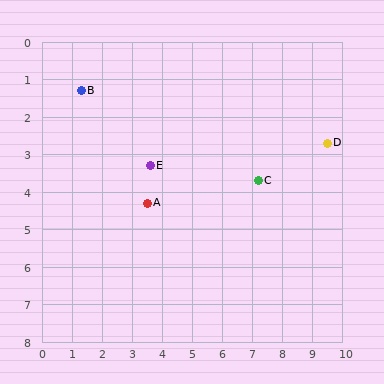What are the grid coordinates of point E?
Point E is at approximately (3.6, 3.3).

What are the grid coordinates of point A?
Point A is at approximately (3.5, 4.3).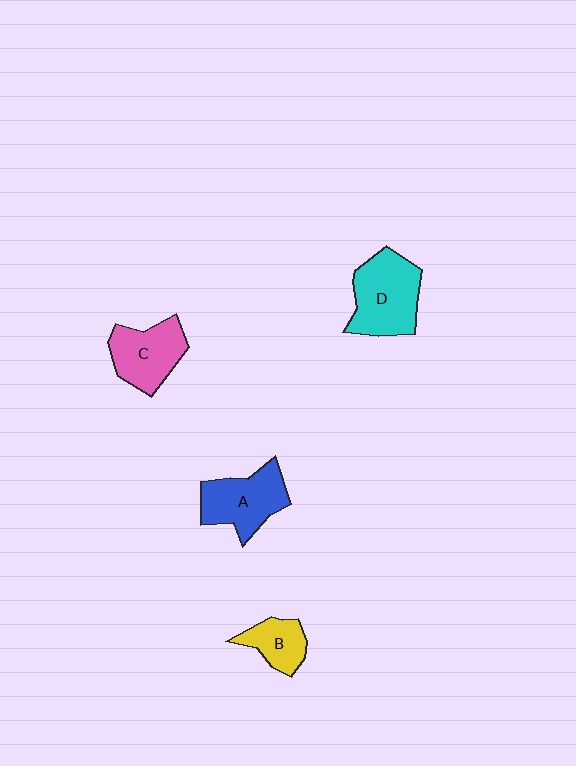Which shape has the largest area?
Shape D (cyan).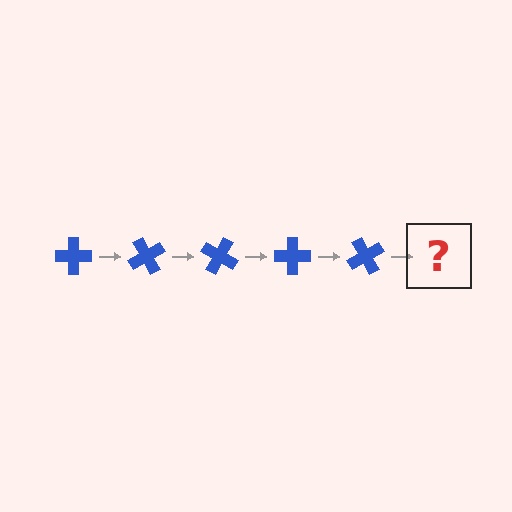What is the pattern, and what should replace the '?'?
The pattern is that the cross rotates 60 degrees each step. The '?' should be a blue cross rotated 300 degrees.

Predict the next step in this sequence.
The next step is a blue cross rotated 300 degrees.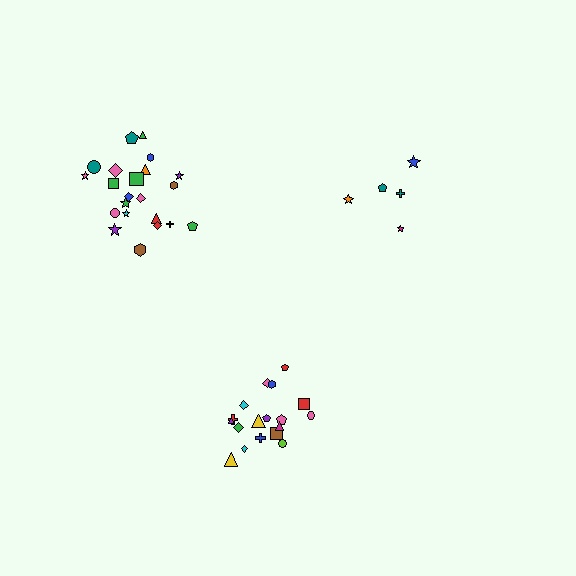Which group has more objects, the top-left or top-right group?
The top-left group.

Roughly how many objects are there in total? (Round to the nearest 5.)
Roughly 45 objects in total.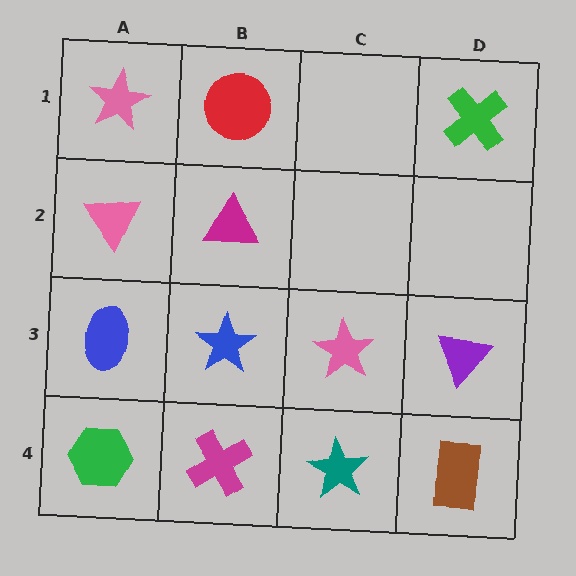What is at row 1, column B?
A red circle.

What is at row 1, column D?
A green cross.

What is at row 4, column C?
A teal star.